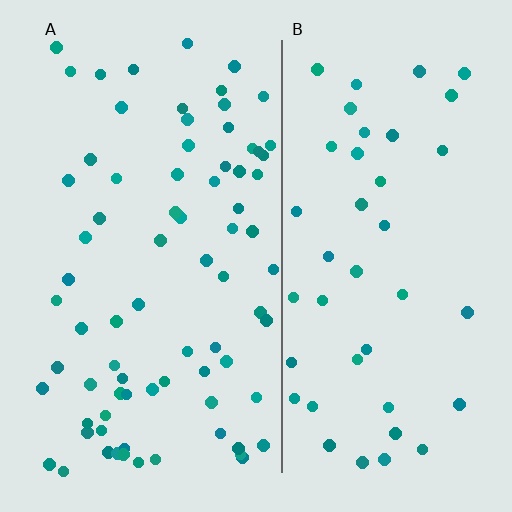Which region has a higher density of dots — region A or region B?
A (the left).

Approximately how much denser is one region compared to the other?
Approximately 1.8× — region A over region B.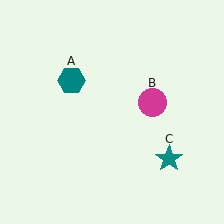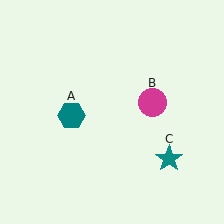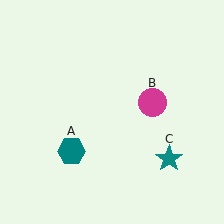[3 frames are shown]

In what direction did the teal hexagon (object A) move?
The teal hexagon (object A) moved down.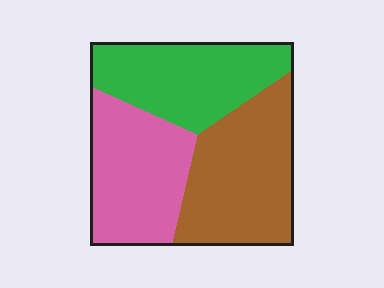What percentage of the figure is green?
Green covers about 30% of the figure.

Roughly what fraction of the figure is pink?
Pink takes up about one third (1/3) of the figure.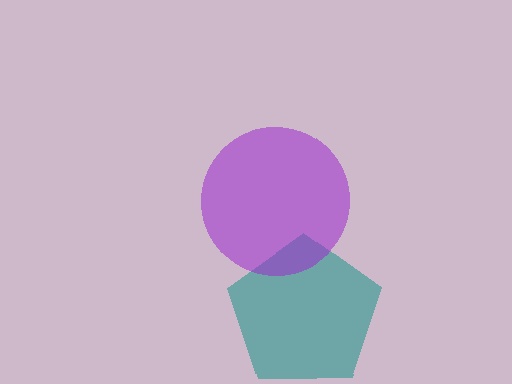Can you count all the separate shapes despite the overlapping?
Yes, there are 2 separate shapes.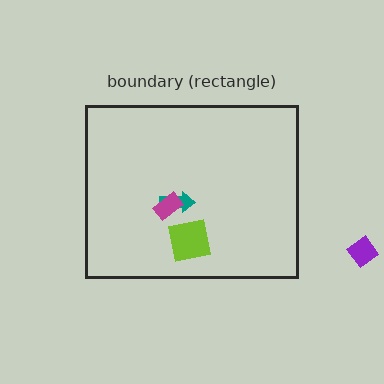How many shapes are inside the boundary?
3 inside, 1 outside.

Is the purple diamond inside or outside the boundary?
Outside.